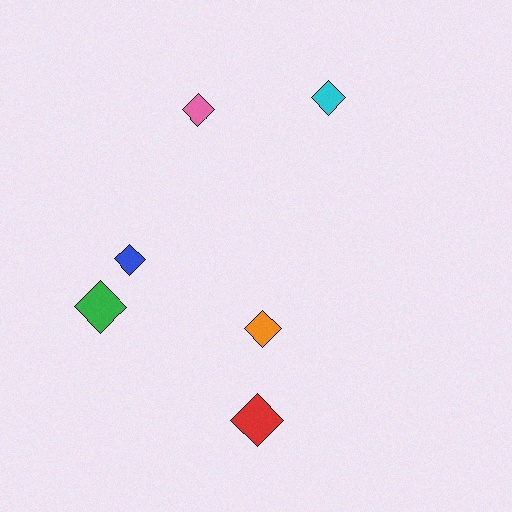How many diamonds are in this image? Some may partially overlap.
There are 6 diamonds.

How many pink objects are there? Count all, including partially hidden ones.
There is 1 pink object.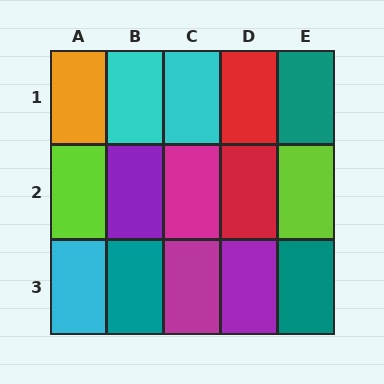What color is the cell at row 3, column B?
Teal.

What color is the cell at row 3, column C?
Magenta.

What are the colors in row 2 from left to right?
Lime, purple, magenta, red, lime.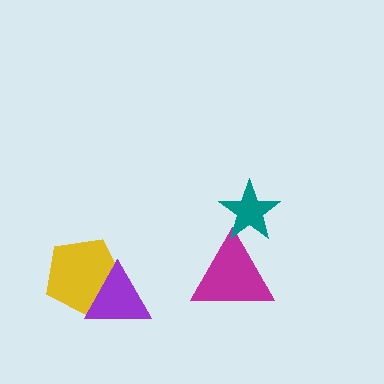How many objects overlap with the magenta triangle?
1 object overlaps with the magenta triangle.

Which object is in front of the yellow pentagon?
The purple triangle is in front of the yellow pentagon.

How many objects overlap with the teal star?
1 object overlaps with the teal star.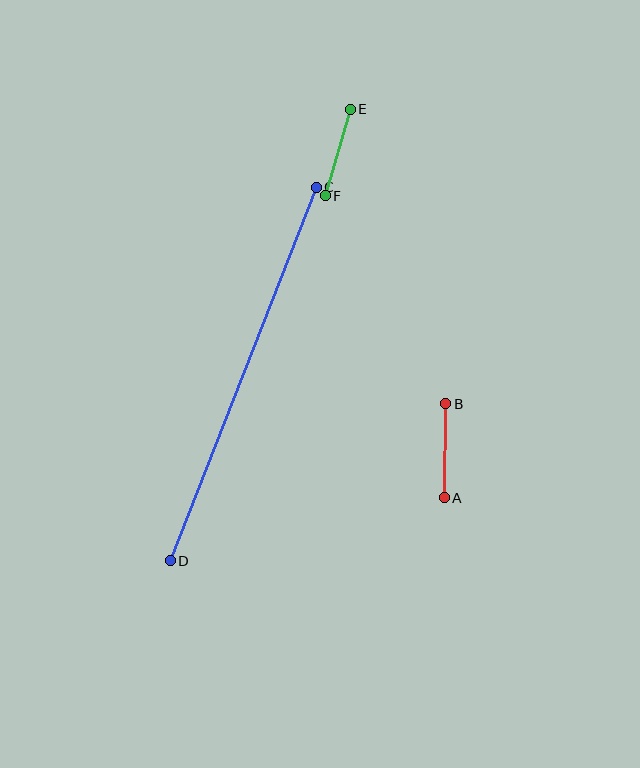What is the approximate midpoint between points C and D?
The midpoint is at approximately (243, 374) pixels.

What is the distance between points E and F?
The distance is approximately 90 pixels.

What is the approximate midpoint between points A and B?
The midpoint is at approximately (445, 451) pixels.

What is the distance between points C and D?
The distance is approximately 401 pixels.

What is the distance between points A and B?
The distance is approximately 94 pixels.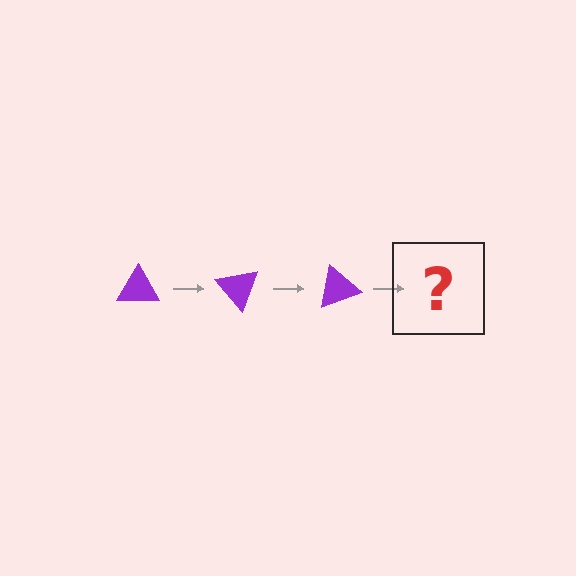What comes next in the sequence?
The next element should be a purple triangle rotated 150 degrees.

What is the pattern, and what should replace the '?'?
The pattern is that the triangle rotates 50 degrees each step. The '?' should be a purple triangle rotated 150 degrees.